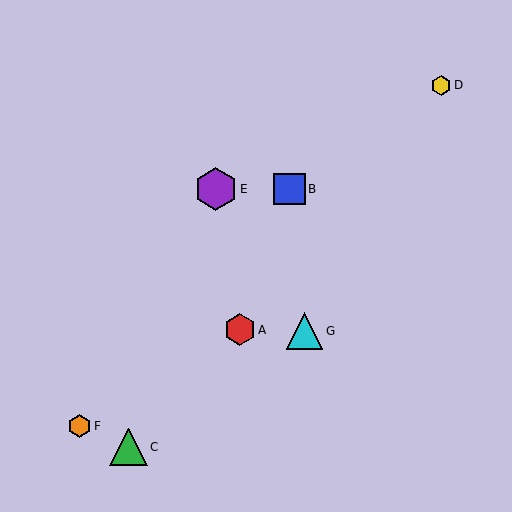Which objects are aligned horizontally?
Objects B, E are aligned horizontally.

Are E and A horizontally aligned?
No, E is at y≈189 and A is at y≈330.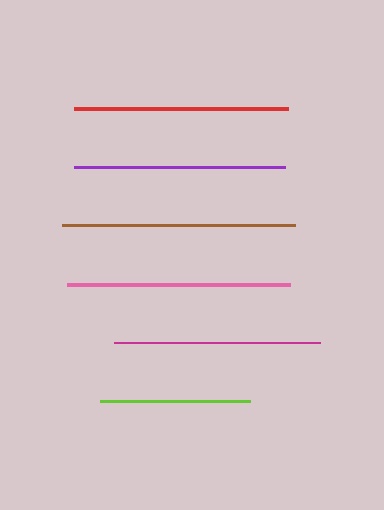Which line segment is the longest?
The brown line is the longest at approximately 233 pixels.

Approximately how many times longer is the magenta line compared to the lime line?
The magenta line is approximately 1.4 times the length of the lime line.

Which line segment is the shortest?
The lime line is the shortest at approximately 149 pixels.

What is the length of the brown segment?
The brown segment is approximately 233 pixels long.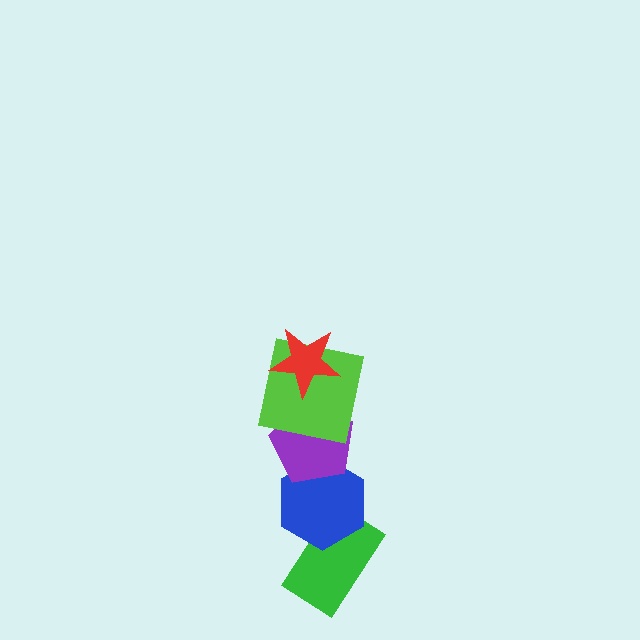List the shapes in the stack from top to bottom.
From top to bottom: the red star, the lime square, the purple pentagon, the blue hexagon, the green rectangle.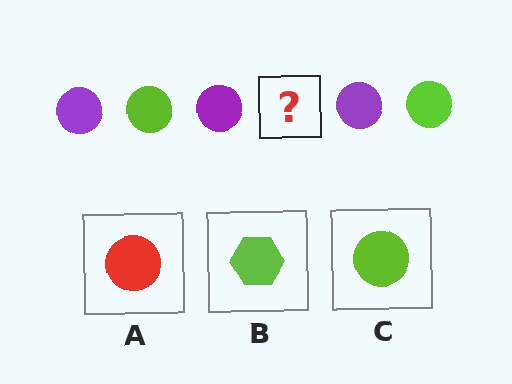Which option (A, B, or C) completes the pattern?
C.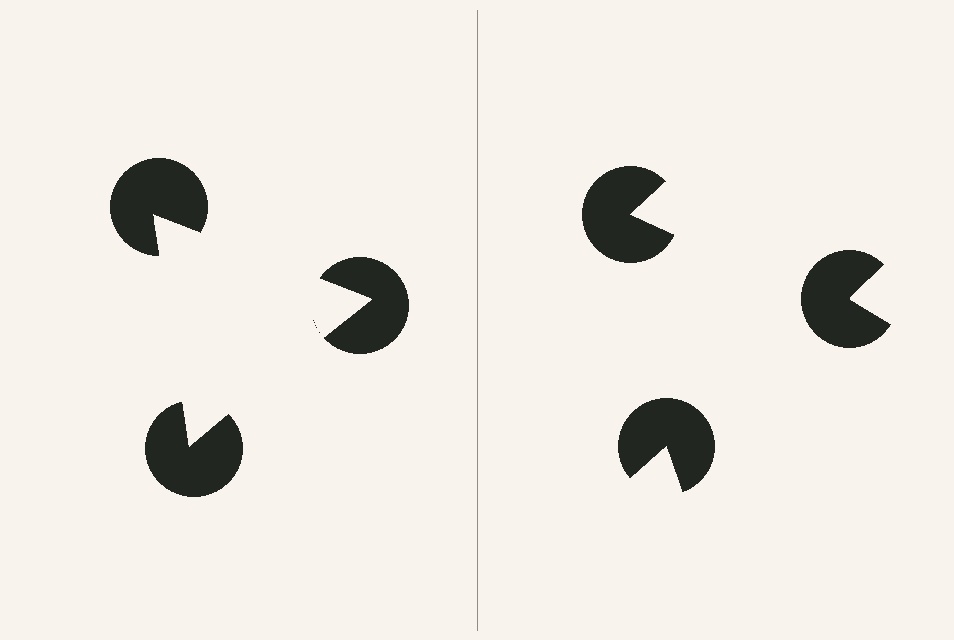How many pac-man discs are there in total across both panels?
6 — 3 on each side.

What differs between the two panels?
The pac-man discs are positioned identically on both sides; only the wedge orientations differ. On the left they align to a triangle; on the right they are misaligned.